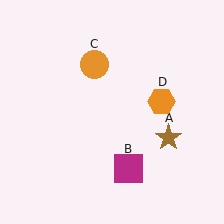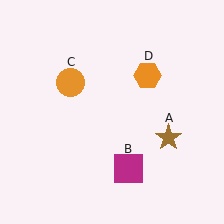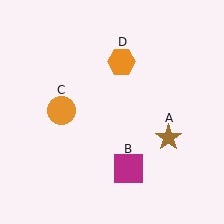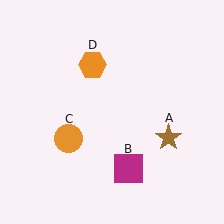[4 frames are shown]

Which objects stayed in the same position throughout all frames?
Brown star (object A) and magenta square (object B) remained stationary.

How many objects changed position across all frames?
2 objects changed position: orange circle (object C), orange hexagon (object D).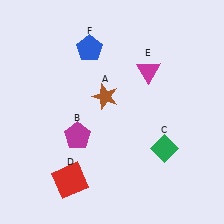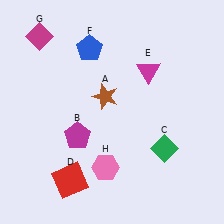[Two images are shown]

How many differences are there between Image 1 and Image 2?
There are 2 differences between the two images.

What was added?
A magenta diamond (G), a pink hexagon (H) were added in Image 2.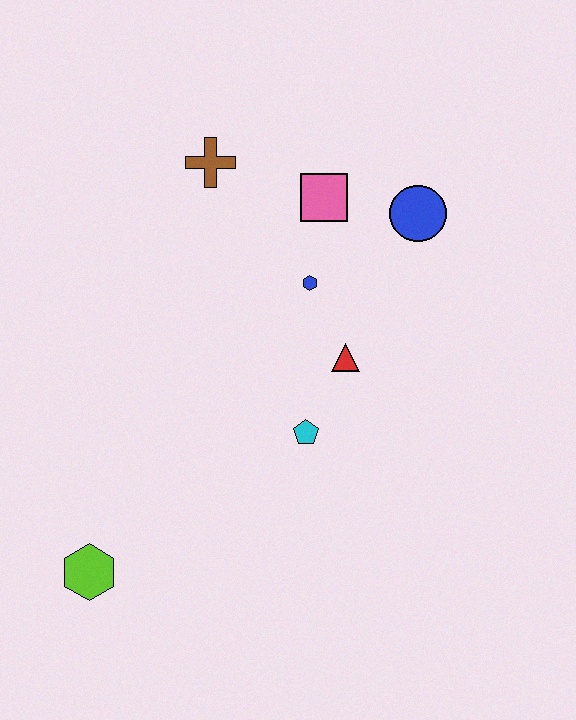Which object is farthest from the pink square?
The lime hexagon is farthest from the pink square.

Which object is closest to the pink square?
The blue hexagon is closest to the pink square.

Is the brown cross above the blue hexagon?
Yes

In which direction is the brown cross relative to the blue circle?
The brown cross is to the left of the blue circle.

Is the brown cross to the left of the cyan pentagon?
Yes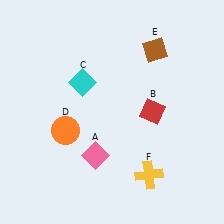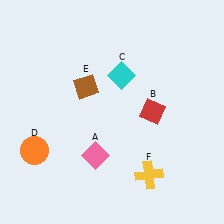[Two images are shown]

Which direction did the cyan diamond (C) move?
The cyan diamond (C) moved right.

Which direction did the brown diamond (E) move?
The brown diamond (E) moved left.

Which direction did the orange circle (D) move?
The orange circle (D) moved left.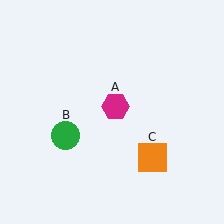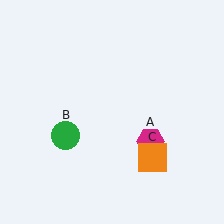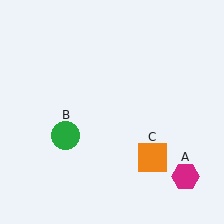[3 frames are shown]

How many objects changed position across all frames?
1 object changed position: magenta hexagon (object A).